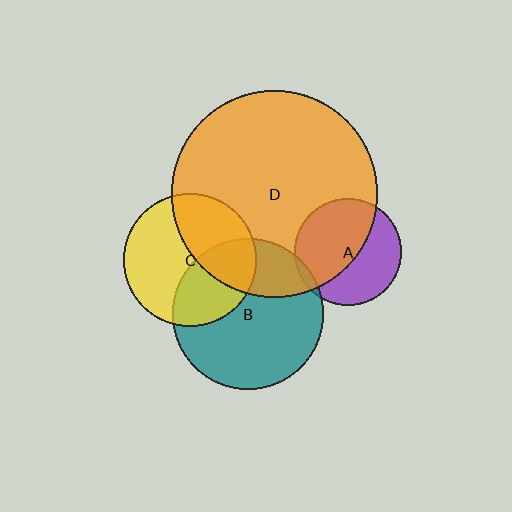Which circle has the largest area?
Circle D (orange).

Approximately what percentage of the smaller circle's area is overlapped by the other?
Approximately 40%.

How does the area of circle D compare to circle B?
Approximately 1.9 times.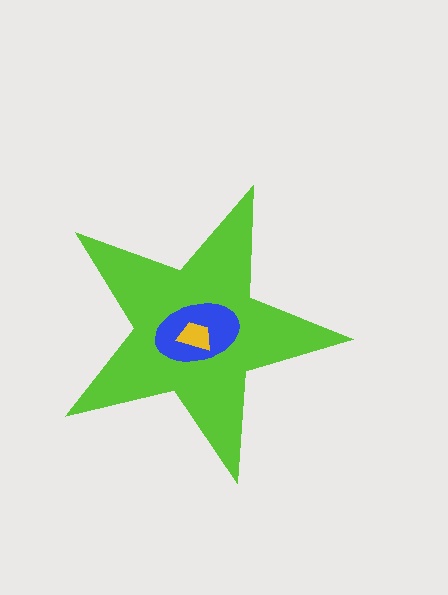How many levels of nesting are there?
3.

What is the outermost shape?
The lime star.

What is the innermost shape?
The yellow trapezoid.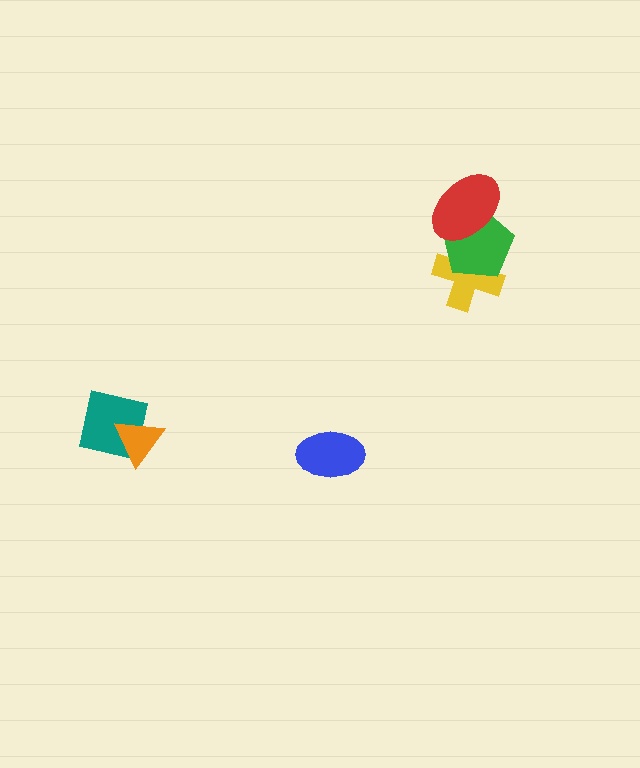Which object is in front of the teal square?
The orange triangle is in front of the teal square.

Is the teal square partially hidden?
Yes, it is partially covered by another shape.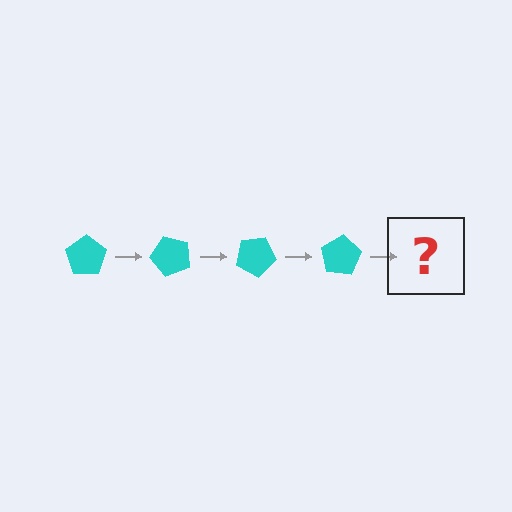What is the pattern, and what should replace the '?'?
The pattern is that the pentagon rotates 50 degrees each step. The '?' should be a cyan pentagon rotated 200 degrees.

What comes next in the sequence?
The next element should be a cyan pentagon rotated 200 degrees.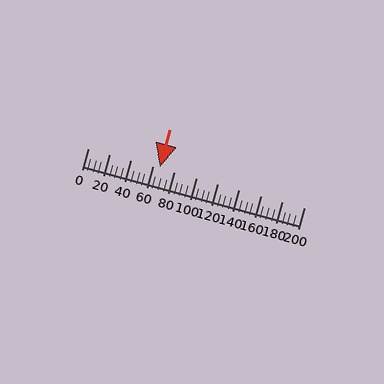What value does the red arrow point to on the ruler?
The red arrow points to approximately 67.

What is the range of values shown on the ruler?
The ruler shows values from 0 to 200.